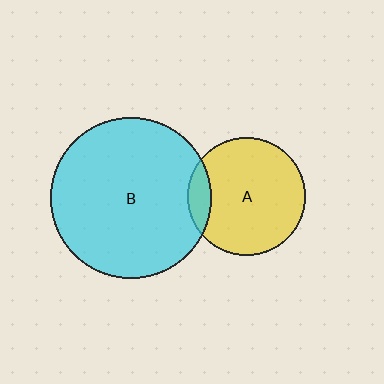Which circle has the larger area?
Circle B (cyan).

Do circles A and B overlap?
Yes.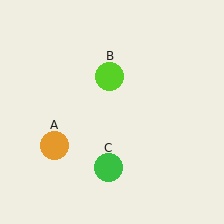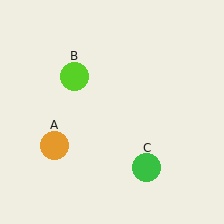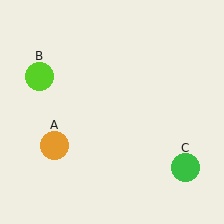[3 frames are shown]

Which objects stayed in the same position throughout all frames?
Orange circle (object A) remained stationary.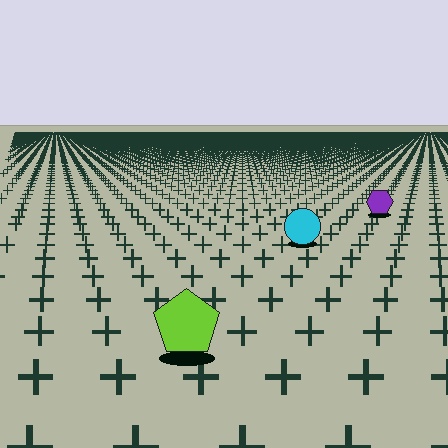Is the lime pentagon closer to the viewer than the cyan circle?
Yes. The lime pentagon is closer — you can tell from the texture gradient: the ground texture is coarser near it.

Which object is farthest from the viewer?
The purple hexagon is farthest from the viewer. It appears smaller and the ground texture around it is denser.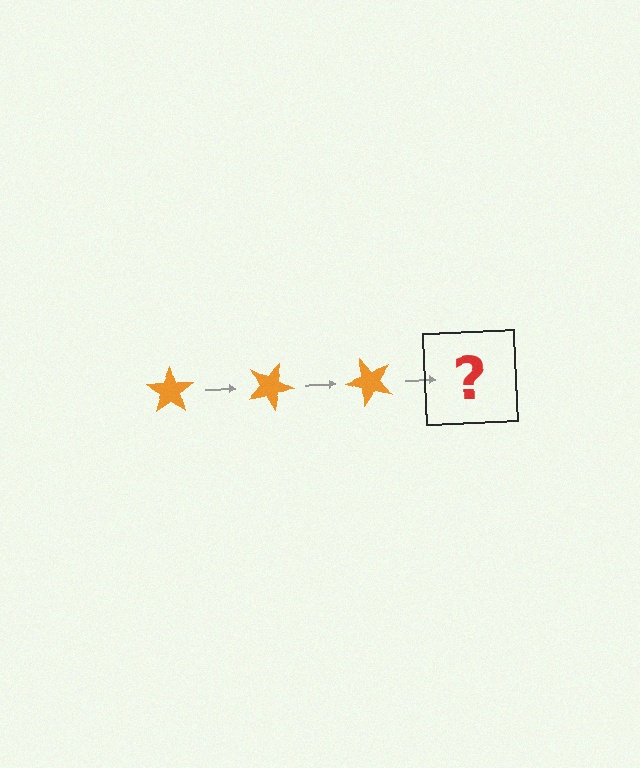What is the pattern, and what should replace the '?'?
The pattern is that the star rotates 25 degrees each step. The '?' should be an orange star rotated 75 degrees.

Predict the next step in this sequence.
The next step is an orange star rotated 75 degrees.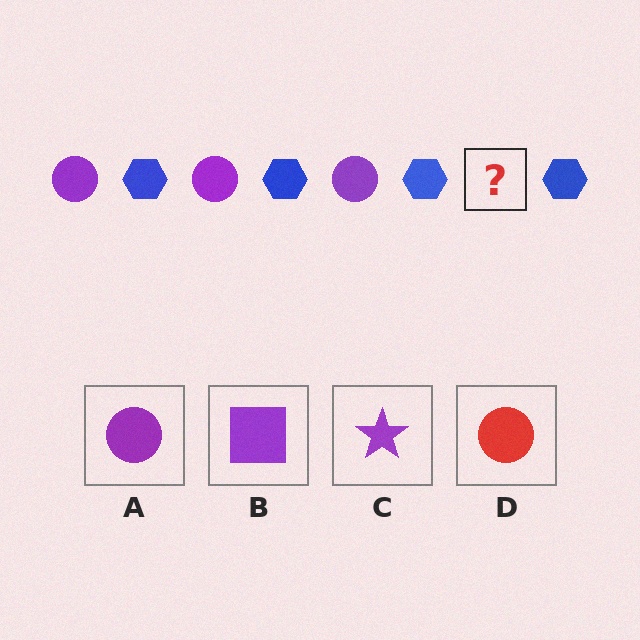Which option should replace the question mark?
Option A.